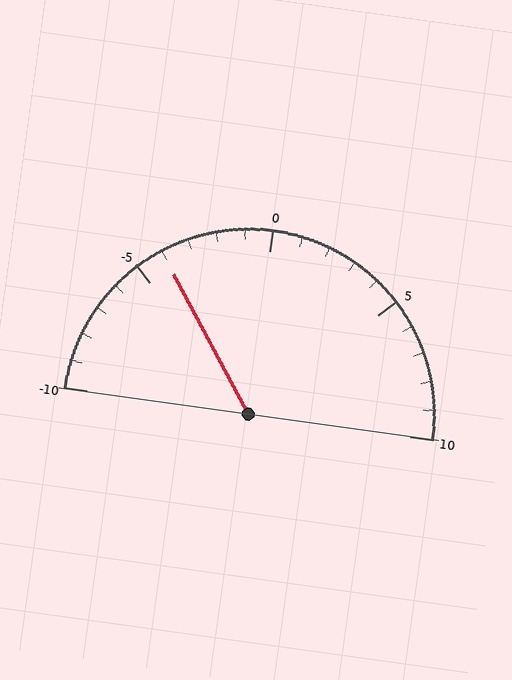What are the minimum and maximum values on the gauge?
The gauge ranges from -10 to 10.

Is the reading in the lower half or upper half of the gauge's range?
The reading is in the lower half of the range (-10 to 10).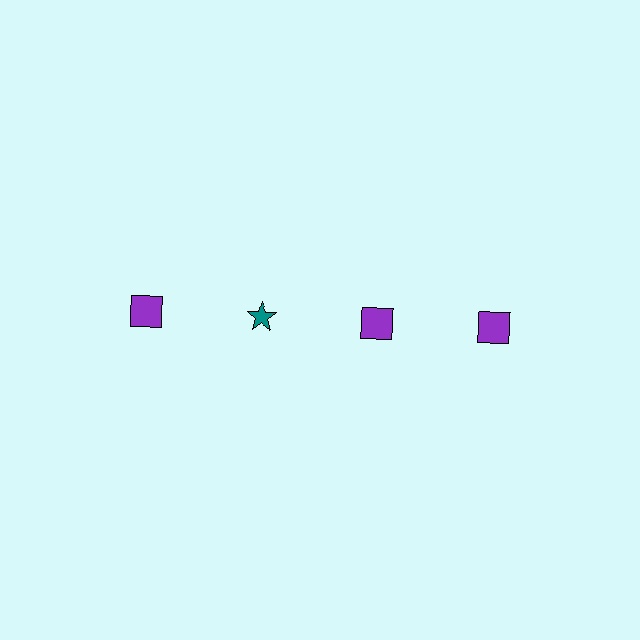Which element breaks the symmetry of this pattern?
The teal star in the top row, second from left column breaks the symmetry. All other shapes are purple squares.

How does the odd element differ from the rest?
It differs in both color (teal instead of purple) and shape (star instead of square).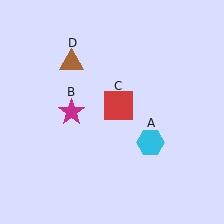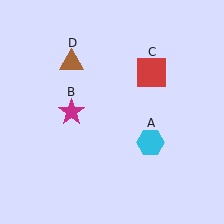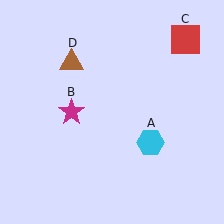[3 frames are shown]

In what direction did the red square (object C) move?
The red square (object C) moved up and to the right.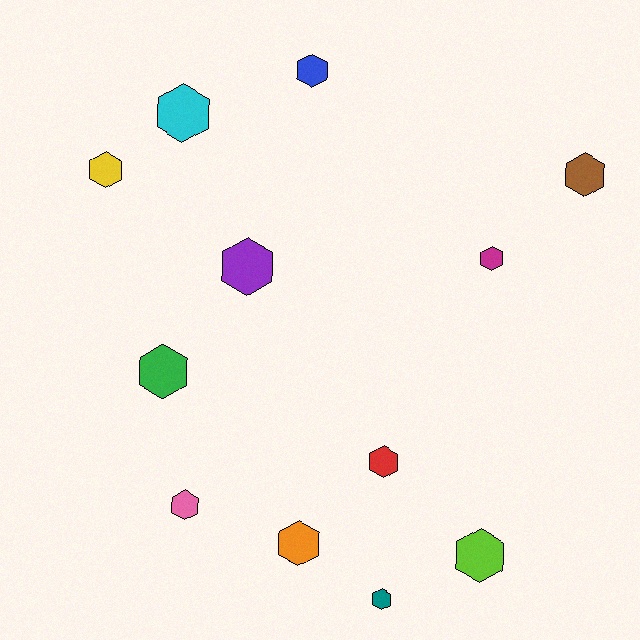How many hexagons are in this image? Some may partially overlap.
There are 12 hexagons.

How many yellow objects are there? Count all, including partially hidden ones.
There is 1 yellow object.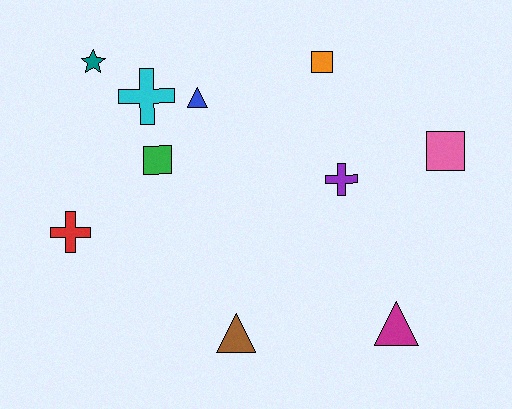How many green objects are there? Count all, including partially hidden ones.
There is 1 green object.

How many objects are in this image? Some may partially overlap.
There are 10 objects.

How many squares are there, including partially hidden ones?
There are 3 squares.